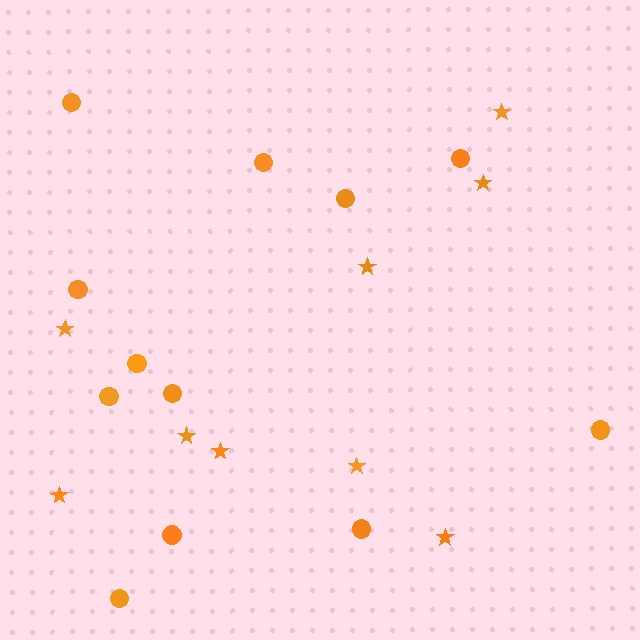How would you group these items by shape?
There are 2 groups: one group of stars (9) and one group of circles (12).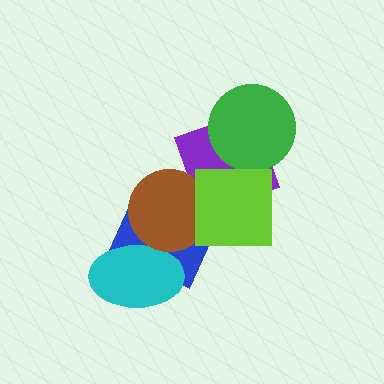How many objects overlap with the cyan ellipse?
2 objects overlap with the cyan ellipse.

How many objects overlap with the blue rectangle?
2 objects overlap with the blue rectangle.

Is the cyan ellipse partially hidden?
Yes, it is partially covered by another shape.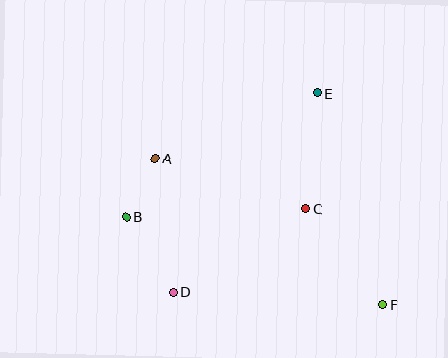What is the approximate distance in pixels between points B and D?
The distance between B and D is approximately 89 pixels.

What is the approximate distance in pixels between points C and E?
The distance between C and E is approximately 116 pixels.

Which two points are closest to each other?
Points A and B are closest to each other.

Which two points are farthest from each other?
Points B and F are farthest from each other.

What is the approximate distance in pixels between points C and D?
The distance between C and D is approximately 157 pixels.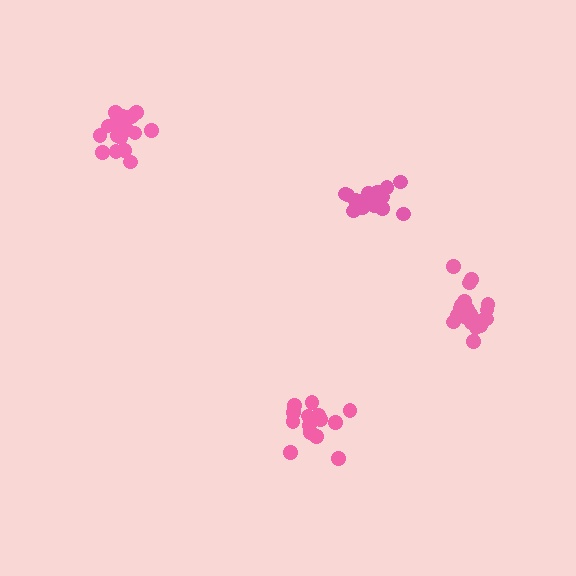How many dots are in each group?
Group 1: 21 dots, Group 2: 19 dots, Group 3: 17 dots, Group 4: 16 dots (73 total).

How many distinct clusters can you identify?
There are 4 distinct clusters.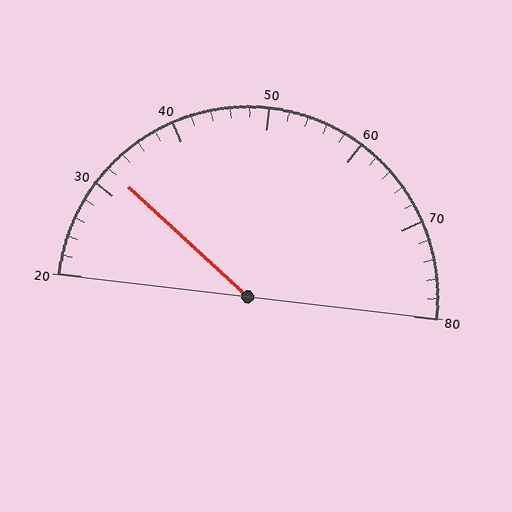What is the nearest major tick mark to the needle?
The nearest major tick mark is 30.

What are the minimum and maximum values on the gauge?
The gauge ranges from 20 to 80.